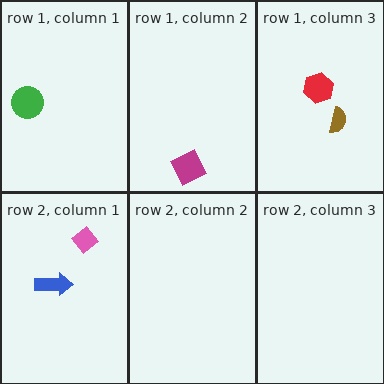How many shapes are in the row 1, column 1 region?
1.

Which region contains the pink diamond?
The row 2, column 1 region.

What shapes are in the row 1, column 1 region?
The green circle.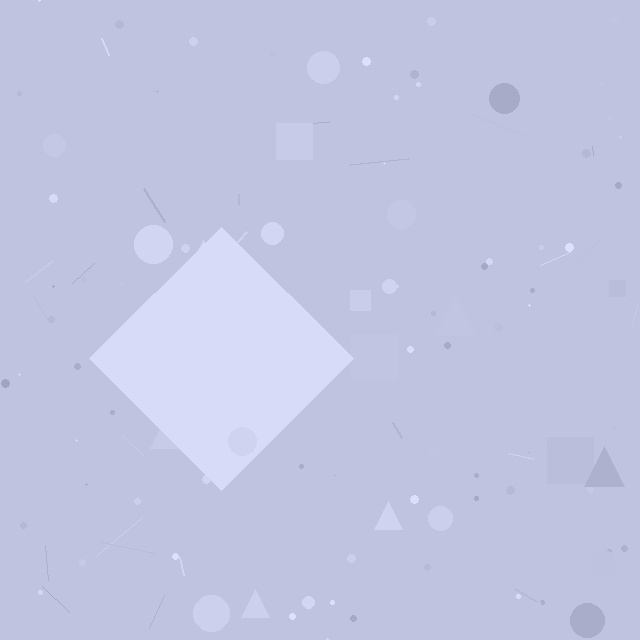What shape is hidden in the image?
A diamond is hidden in the image.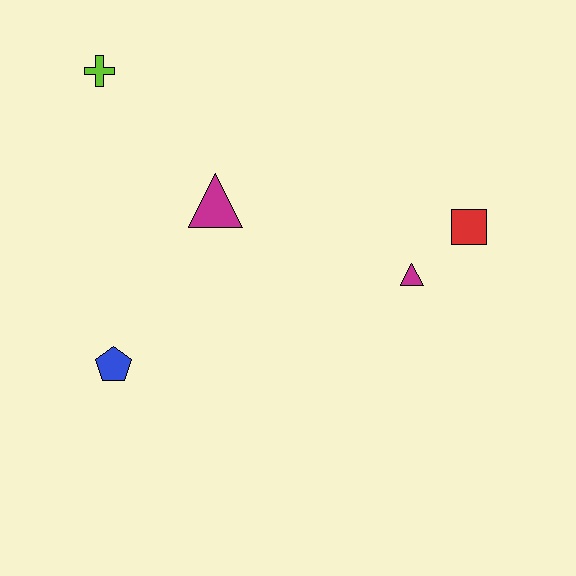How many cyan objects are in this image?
There are no cyan objects.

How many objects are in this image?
There are 5 objects.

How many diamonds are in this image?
There are no diamonds.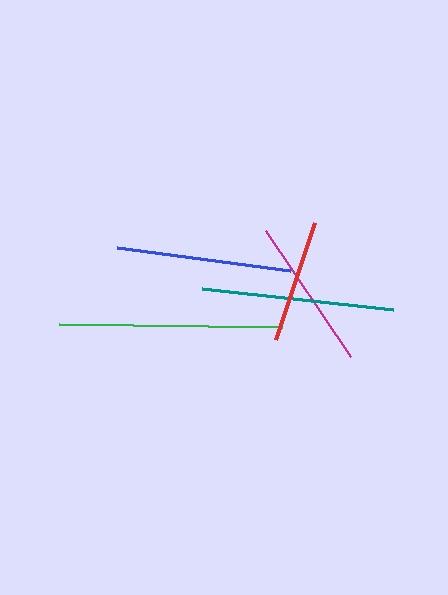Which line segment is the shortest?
The red line is the shortest at approximately 123 pixels.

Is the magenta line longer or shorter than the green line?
The green line is longer than the magenta line.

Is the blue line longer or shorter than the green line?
The green line is longer than the blue line.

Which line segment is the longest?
The green line is the longest at approximately 224 pixels.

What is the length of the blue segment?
The blue segment is approximately 174 pixels long.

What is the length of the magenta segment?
The magenta segment is approximately 152 pixels long.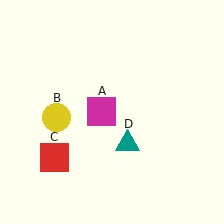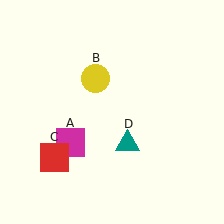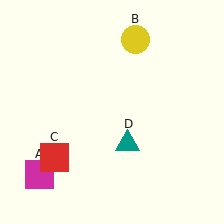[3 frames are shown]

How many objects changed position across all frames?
2 objects changed position: magenta square (object A), yellow circle (object B).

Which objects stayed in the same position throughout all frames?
Red square (object C) and teal triangle (object D) remained stationary.